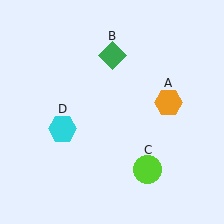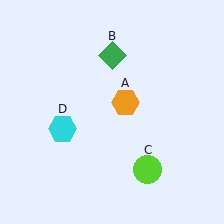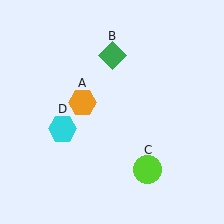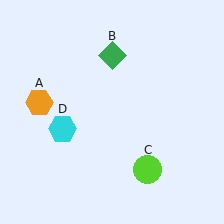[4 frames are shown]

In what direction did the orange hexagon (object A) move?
The orange hexagon (object A) moved left.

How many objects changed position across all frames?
1 object changed position: orange hexagon (object A).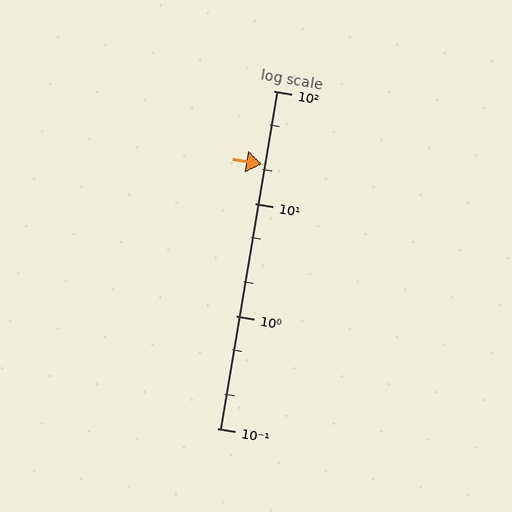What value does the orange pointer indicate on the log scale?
The pointer indicates approximately 22.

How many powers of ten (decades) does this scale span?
The scale spans 3 decades, from 0.1 to 100.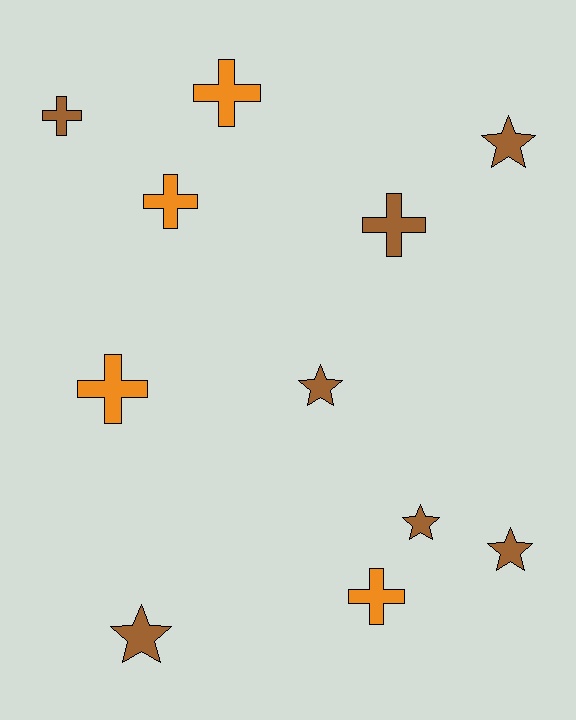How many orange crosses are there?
There are 4 orange crosses.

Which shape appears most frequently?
Cross, with 6 objects.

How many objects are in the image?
There are 11 objects.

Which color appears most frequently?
Brown, with 7 objects.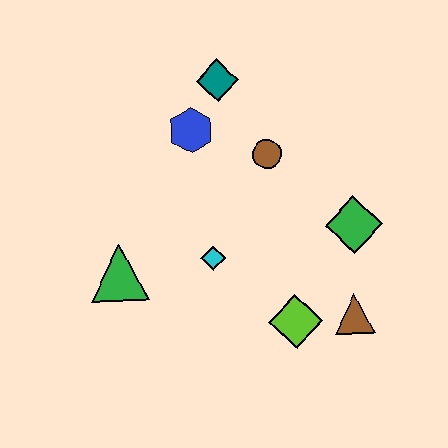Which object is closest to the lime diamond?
The brown triangle is closest to the lime diamond.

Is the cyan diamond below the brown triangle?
No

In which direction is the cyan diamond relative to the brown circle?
The cyan diamond is below the brown circle.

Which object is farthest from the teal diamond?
The brown triangle is farthest from the teal diamond.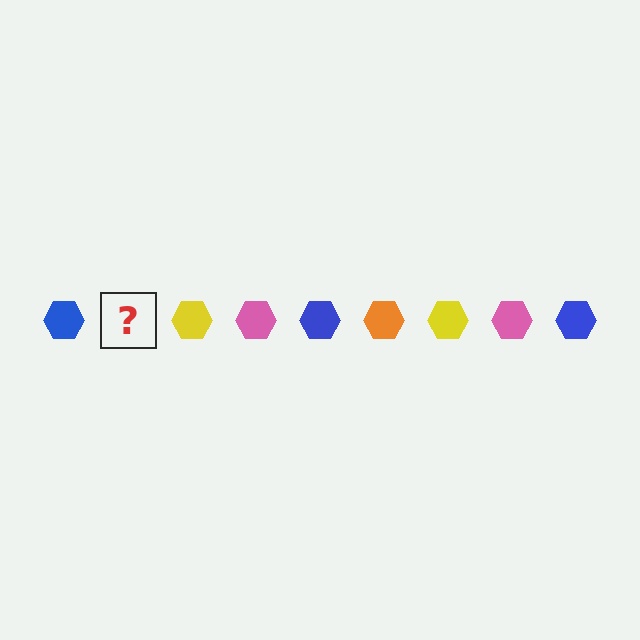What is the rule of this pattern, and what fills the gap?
The rule is that the pattern cycles through blue, orange, yellow, pink hexagons. The gap should be filled with an orange hexagon.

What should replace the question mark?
The question mark should be replaced with an orange hexagon.